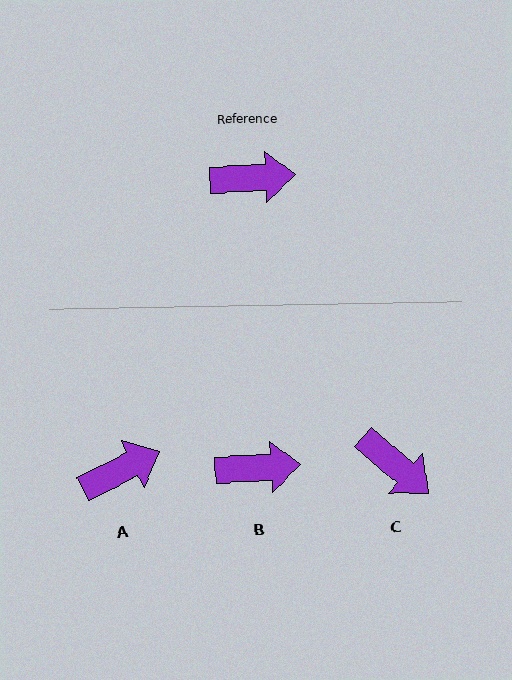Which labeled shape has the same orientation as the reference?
B.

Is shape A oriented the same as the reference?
No, it is off by about 23 degrees.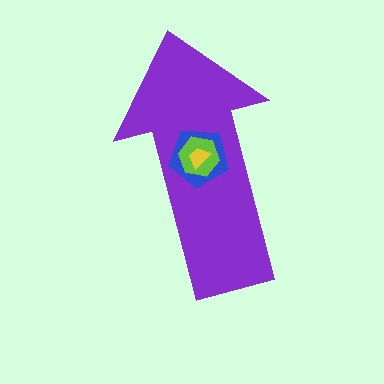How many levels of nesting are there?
4.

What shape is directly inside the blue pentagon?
The lime hexagon.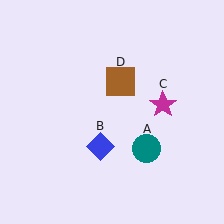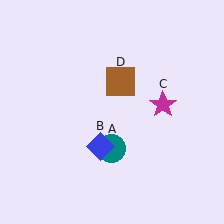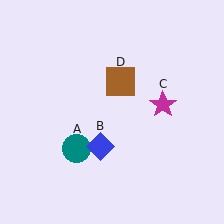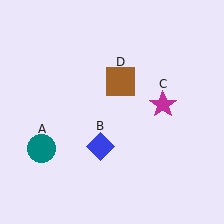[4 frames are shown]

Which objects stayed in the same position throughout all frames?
Blue diamond (object B) and magenta star (object C) and brown square (object D) remained stationary.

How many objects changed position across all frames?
1 object changed position: teal circle (object A).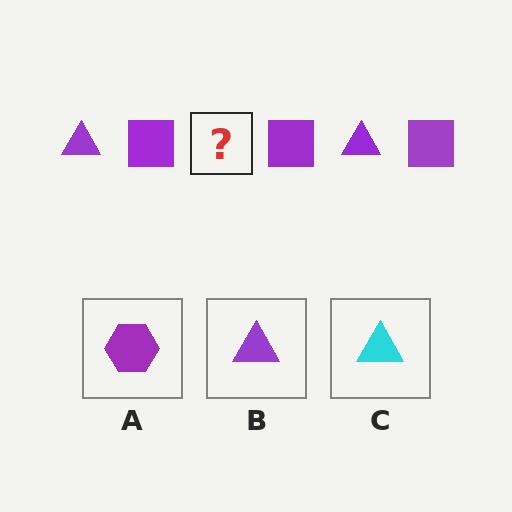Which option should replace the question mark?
Option B.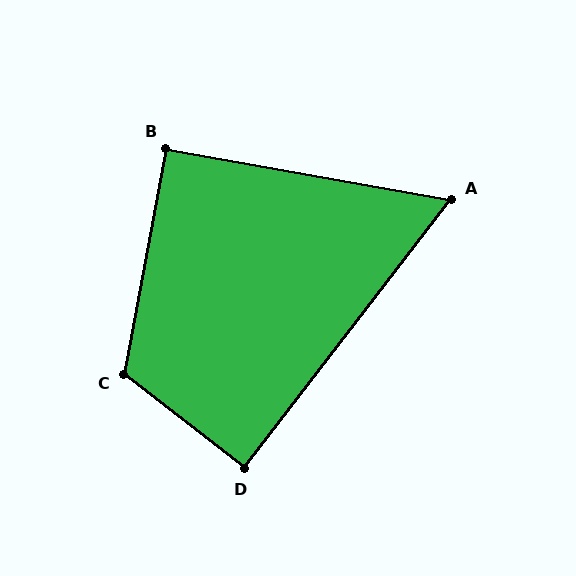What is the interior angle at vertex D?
Approximately 90 degrees (approximately right).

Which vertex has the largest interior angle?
C, at approximately 117 degrees.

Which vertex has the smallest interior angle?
A, at approximately 63 degrees.